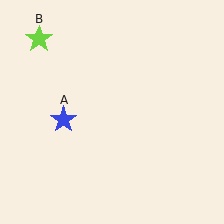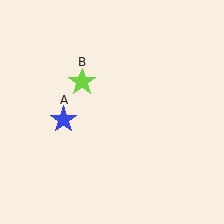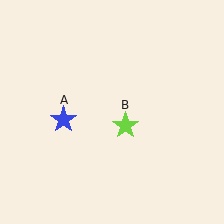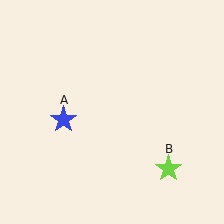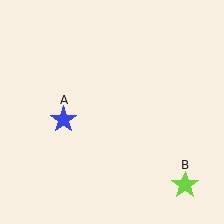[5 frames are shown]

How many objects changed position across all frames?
1 object changed position: lime star (object B).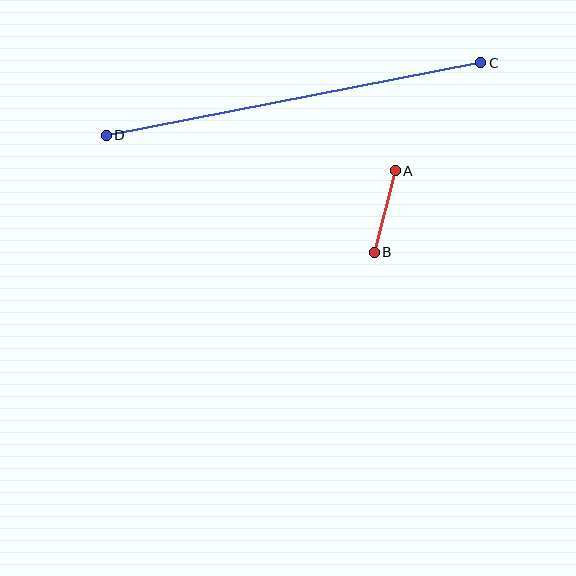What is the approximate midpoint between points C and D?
The midpoint is at approximately (293, 99) pixels.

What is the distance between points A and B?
The distance is approximately 84 pixels.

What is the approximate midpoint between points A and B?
The midpoint is at approximately (385, 212) pixels.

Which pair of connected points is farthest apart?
Points C and D are farthest apart.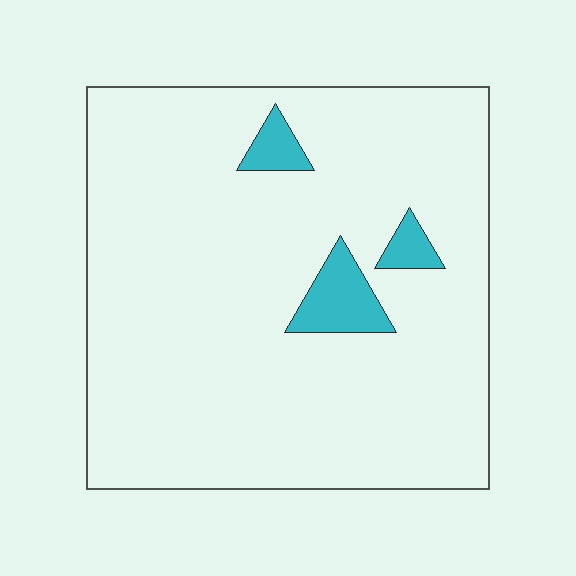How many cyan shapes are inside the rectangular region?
3.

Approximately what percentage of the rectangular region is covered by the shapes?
Approximately 5%.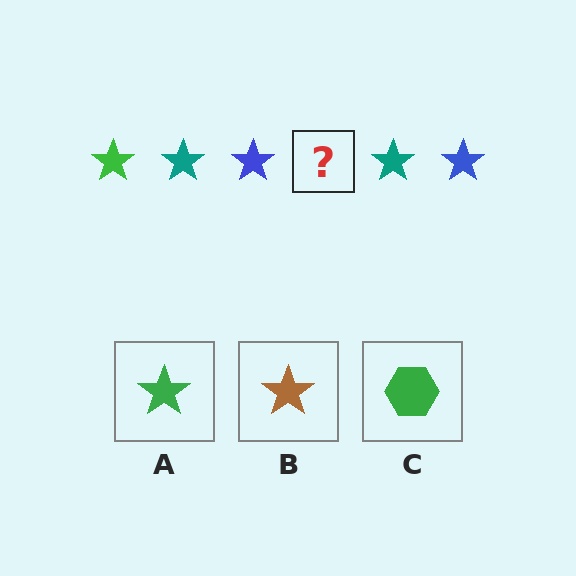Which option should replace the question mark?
Option A.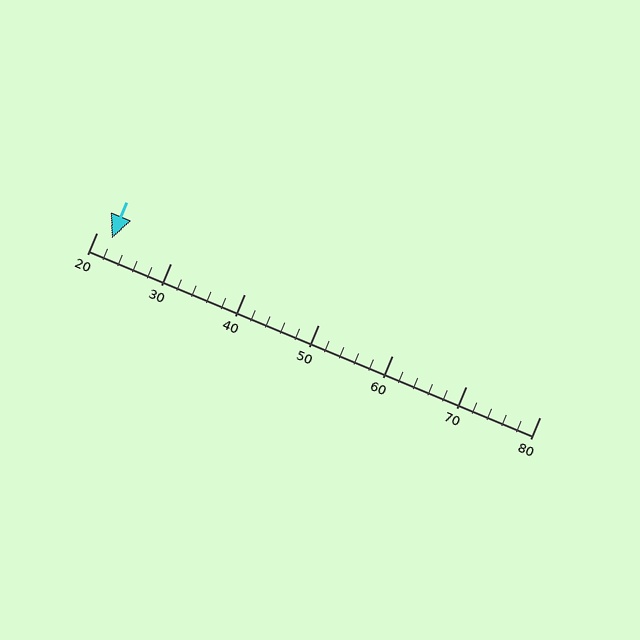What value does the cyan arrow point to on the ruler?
The cyan arrow points to approximately 22.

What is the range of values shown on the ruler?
The ruler shows values from 20 to 80.